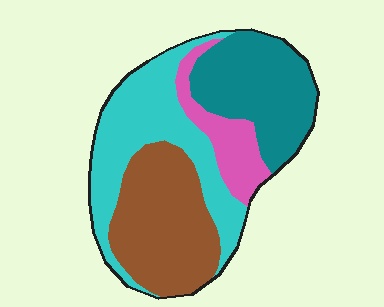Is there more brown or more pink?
Brown.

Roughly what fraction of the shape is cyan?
Cyan takes up about one third (1/3) of the shape.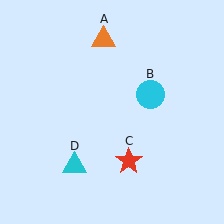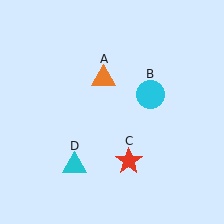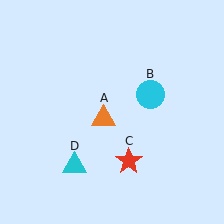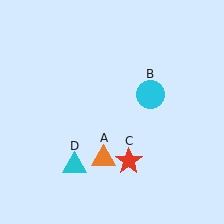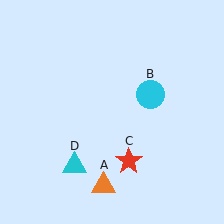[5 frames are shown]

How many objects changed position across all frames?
1 object changed position: orange triangle (object A).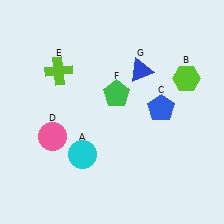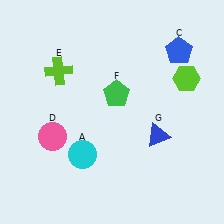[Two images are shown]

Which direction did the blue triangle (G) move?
The blue triangle (G) moved down.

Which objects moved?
The objects that moved are: the blue pentagon (C), the blue triangle (G).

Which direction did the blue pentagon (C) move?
The blue pentagon (C) moved up.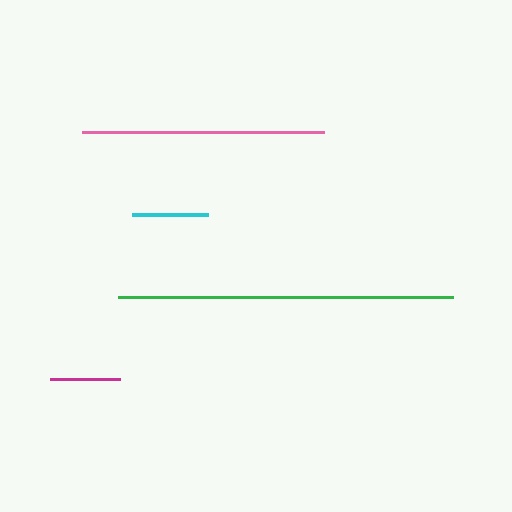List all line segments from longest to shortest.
From longest to shortest: green, pink, cyan, magenta.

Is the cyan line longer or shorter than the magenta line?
The cyan line is longer than the magenta line.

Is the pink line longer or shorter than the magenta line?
The pink line is longer than the magenta line.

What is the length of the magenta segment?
The magenta segment is approximately 70 pixels long.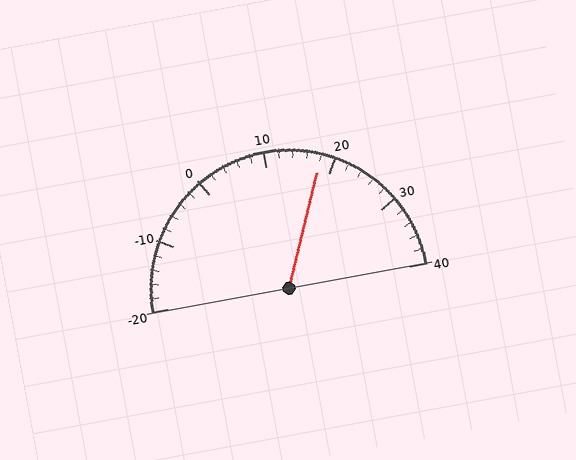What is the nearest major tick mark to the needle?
The nearest major tick mark is 20.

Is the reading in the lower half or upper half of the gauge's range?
The reading is in the upper half of the range (-20 to 40).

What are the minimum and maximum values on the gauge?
The gauge ranges from -20 to 40.